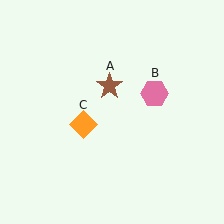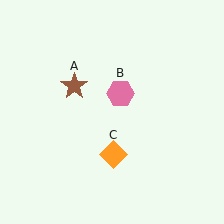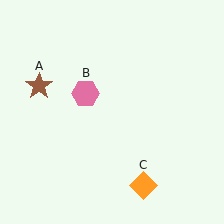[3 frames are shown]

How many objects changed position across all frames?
3 objects changed position: brown star (object A), pink hexagon (object B), orange diamond (object C).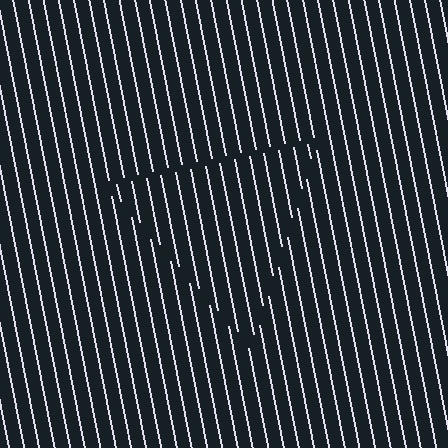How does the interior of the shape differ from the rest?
The interior of the shape contains the same grating, shifted by half a period — the contour is defined by the phase discontinuity where line-ends from the inner and outer gratings abut.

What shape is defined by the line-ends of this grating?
An illusory triangle. The interior of the shape contains the same grating, shifted by half a period — the contour is defined by the phase discontinuity where line-ends from the inner and outer gratings abut.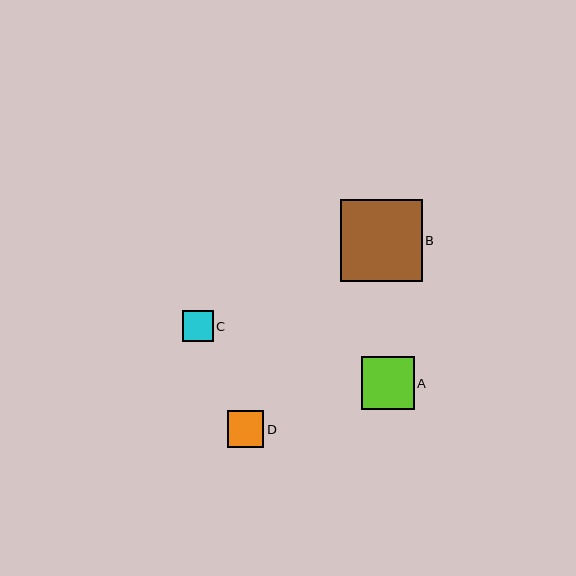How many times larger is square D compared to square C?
Square D is approximately 1.2 times the size of square C.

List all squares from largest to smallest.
From largest to smallest: B, A, D, C.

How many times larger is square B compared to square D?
Square B is approximately 2.2 times the size of square D.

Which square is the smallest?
Square C is the smallest with a size of approximately 31 pixels.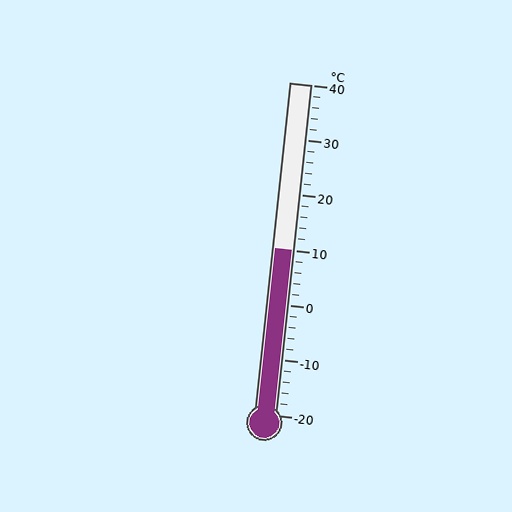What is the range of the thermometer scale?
The thermometer scale ranges from -20°C to 40°C.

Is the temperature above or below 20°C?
The temperature is below 20°C.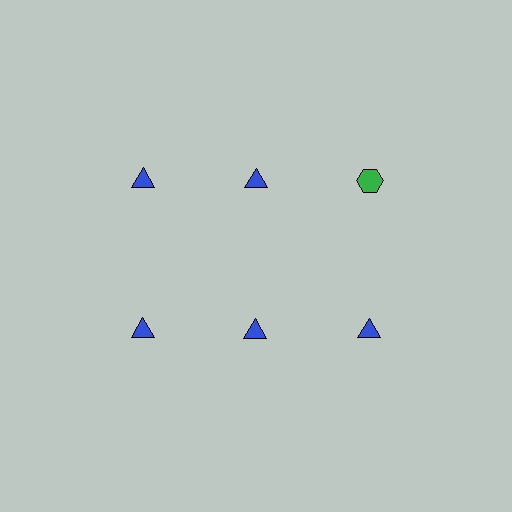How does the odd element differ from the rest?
It differs in both color (green instead of blue) and shape (hexagon instead of triangle).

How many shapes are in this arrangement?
There are 6 shapes arranged in a grid pattern.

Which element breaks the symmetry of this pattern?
The green hexagon in the top row, center column breaks the symmetry. All other shapes are blue triangles.